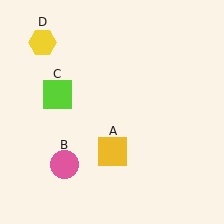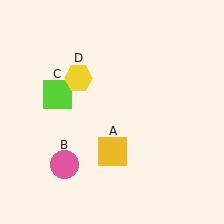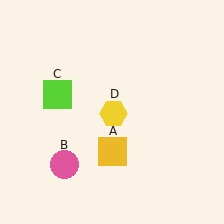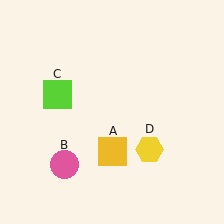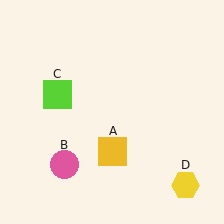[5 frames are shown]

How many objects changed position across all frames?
1 object changed position: yellow hexagon (object D).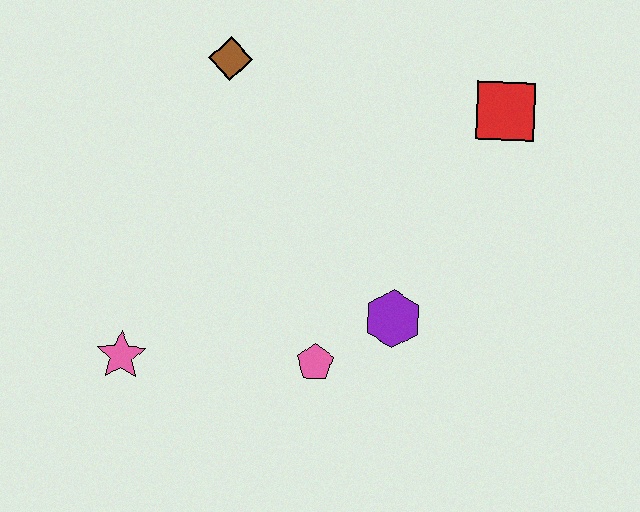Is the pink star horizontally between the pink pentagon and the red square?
No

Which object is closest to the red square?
The purple hexagon is closest to the red square.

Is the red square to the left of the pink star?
No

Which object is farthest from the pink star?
The red square is farthest from the pink star.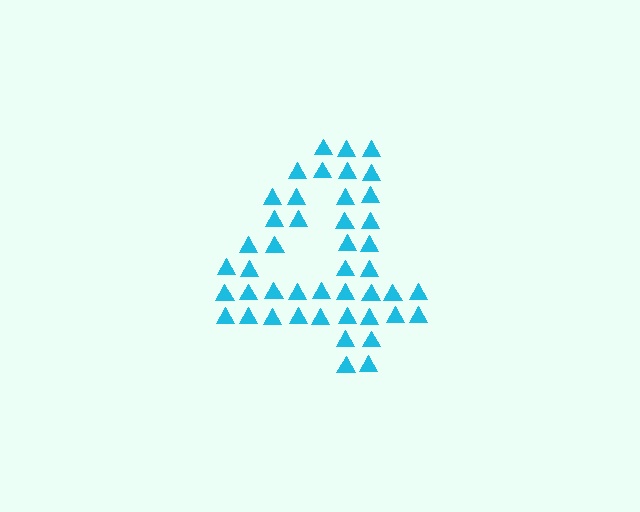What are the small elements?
The small elements are triangles.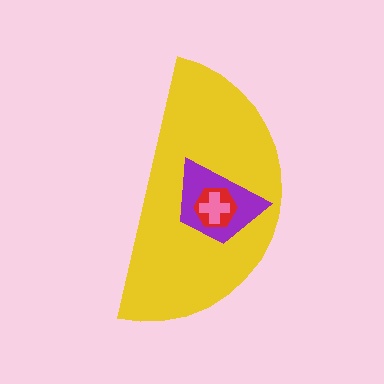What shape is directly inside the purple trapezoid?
The red hexagon.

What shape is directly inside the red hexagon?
The pink cross.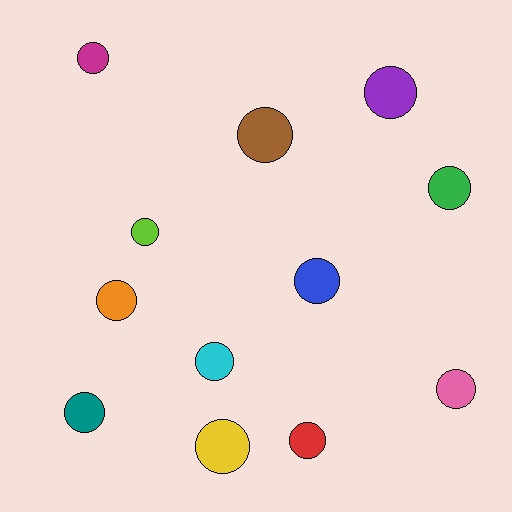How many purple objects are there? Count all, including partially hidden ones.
There is 1 purple object.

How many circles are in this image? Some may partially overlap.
There are 12 circles.